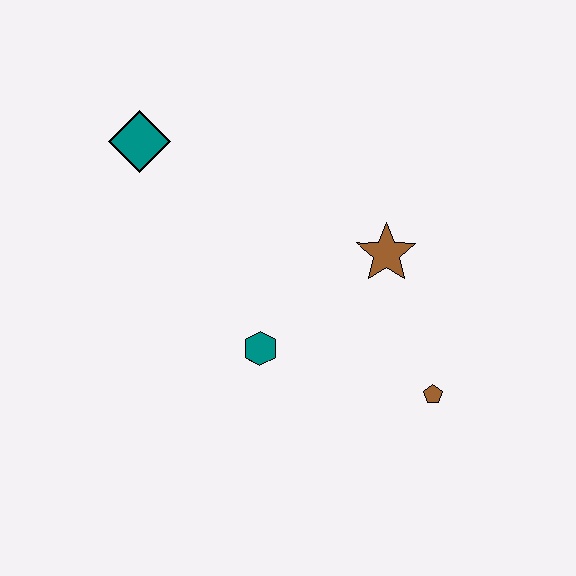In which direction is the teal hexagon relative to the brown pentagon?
The teal hexagon is to the left of the brown pentagon.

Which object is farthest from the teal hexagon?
The teal diamond is farthest from the teal hexagon.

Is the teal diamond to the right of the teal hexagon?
No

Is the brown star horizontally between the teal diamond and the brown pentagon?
Yes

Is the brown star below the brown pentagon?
No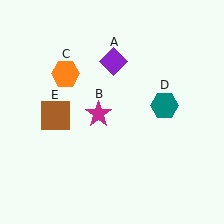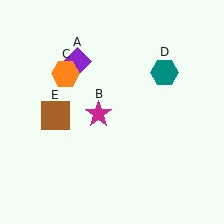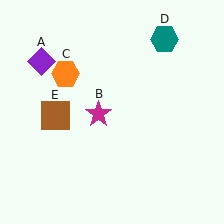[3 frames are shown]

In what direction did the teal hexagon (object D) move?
The teal hexagon (object D) moved up.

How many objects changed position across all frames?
2 objects changed position: purple diamond (object A), teal hexagon (object D).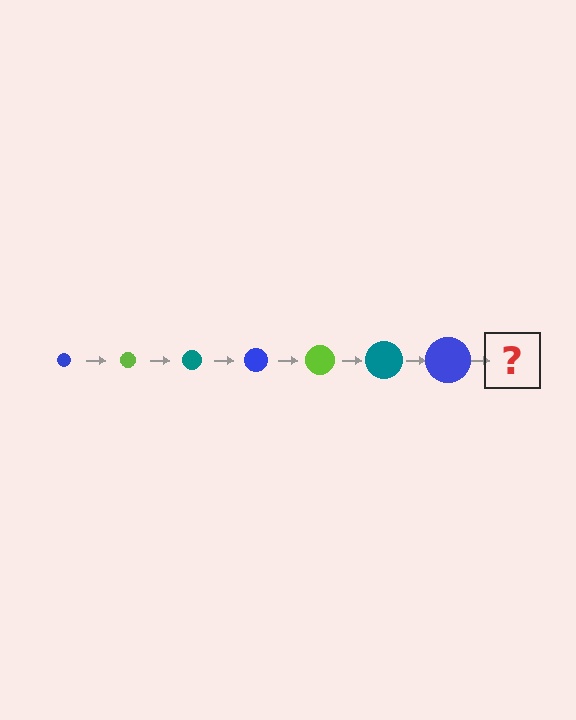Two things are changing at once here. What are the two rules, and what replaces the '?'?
The two rules are that the circle grows larger each step and the color cycles through blue, lime, and teal. The '?' should be a lime circle, larger than the previous one.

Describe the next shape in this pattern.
It should be a lime circle, larger than the previous one.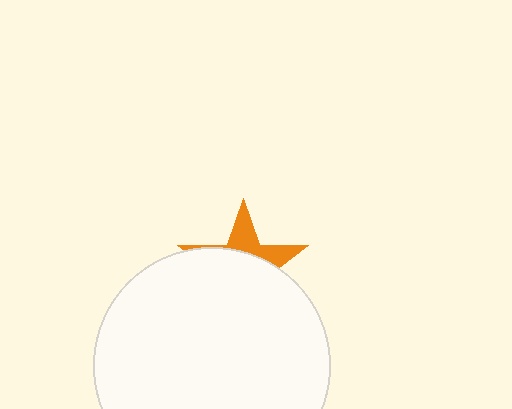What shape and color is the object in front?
The object in front is a white circle.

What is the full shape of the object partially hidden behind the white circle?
The partially hidden object is an orange star.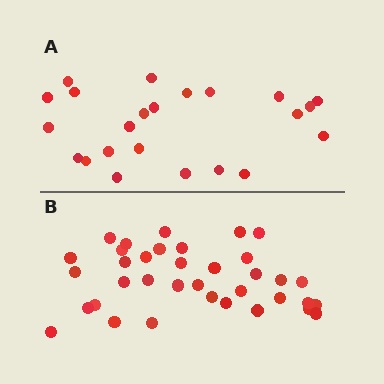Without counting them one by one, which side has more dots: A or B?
Region B (the bottom region) has more dots.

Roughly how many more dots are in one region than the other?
Region B has approximately 15 more dots than region A.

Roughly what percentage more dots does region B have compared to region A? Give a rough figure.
About 55% more.